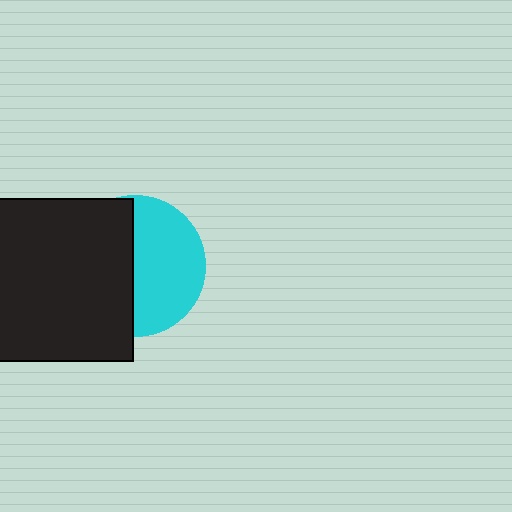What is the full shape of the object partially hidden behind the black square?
The partially hidden object is a cyan circle.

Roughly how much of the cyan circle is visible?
About half of it is visible (roughly 51%).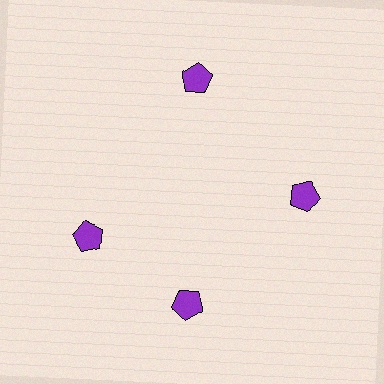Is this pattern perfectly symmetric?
No. The 4 purple pentagons are arranged in a ring, but one element near the 9 o'clock position is rotated out of alignment along the ring, breaking the 4-fold rotational symmetry.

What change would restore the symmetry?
The symmetry would be restored by rotating it back into even spacing with its neighbors so that all 4 pentagons sit at equal angles and equal distance from the center.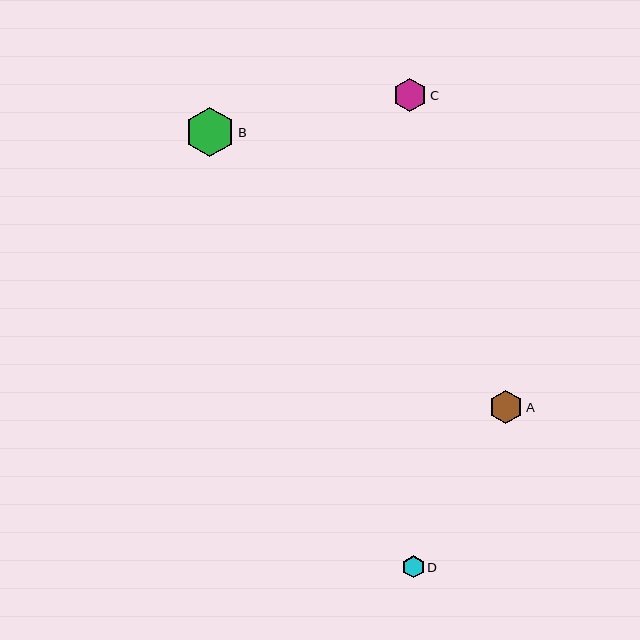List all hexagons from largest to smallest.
From largest to smallest: B, A, C, D.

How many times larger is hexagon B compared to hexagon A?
Hexagon B is approximately 1.5 times the size of hexagon A.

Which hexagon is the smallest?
Hexagon D is the smallest with a size of approximately 22 pixels.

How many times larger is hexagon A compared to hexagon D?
Hexagon A is approximately 1.5 times the size of hexagon D.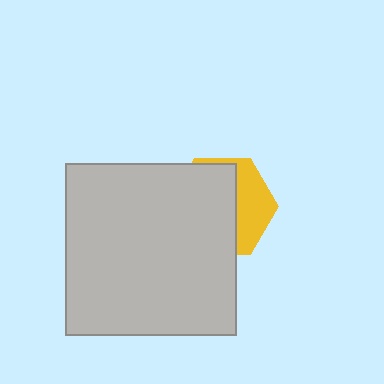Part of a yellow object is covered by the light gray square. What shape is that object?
It is a hexagon.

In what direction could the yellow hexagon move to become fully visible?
The yellow hexagon could move right. That would shift it out from behind the light gray square entirely.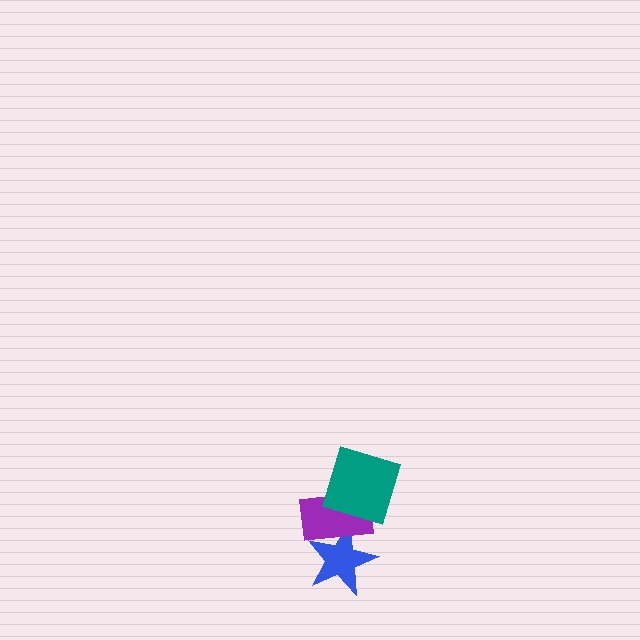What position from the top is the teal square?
The teal square is 1st from the top.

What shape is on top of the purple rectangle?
The teal square is on top of the purple rectangle.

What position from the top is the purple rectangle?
The purple rectangle is 2nd from the top.